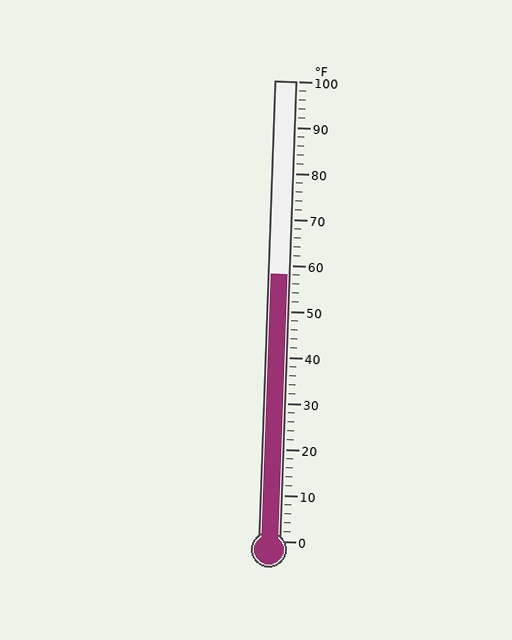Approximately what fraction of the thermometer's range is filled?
The thermometer is filled to approximately 60% of its range.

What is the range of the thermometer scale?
The thermometer scale ranges from 0°F to 100°F.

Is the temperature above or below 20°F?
The temperature is above 20°F.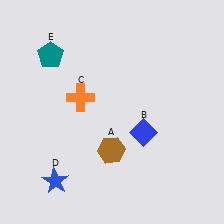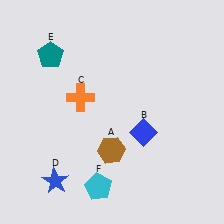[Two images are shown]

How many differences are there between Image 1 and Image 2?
There is 1 difference between the two images.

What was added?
A cyan pentagon (F) was added in Image 2.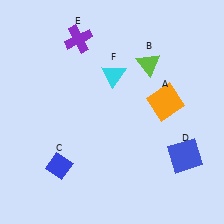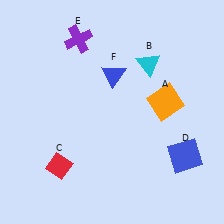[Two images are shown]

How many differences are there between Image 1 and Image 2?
There are 3 differences between the two images.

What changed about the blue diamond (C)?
In Image 1, C is blue. In Image 2, it changed to red.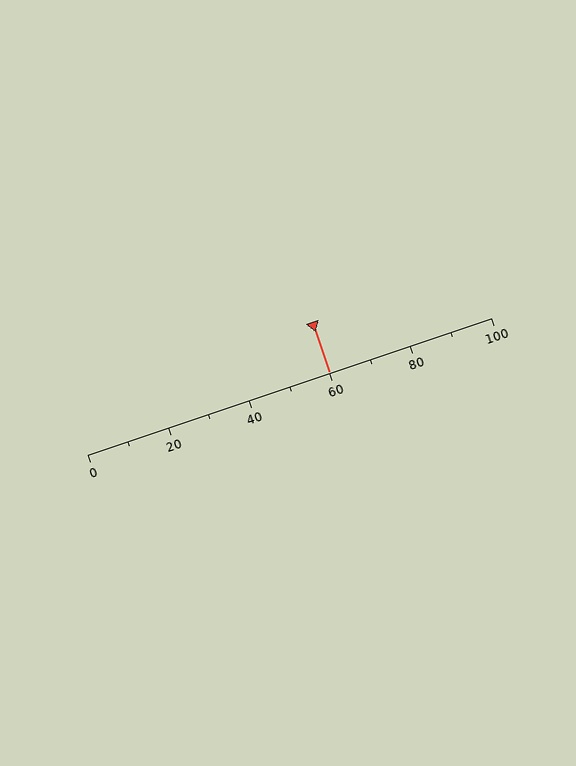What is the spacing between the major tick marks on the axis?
The major ticks are spaced 20 apart.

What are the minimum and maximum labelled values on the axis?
The axis runs from 0 to 100.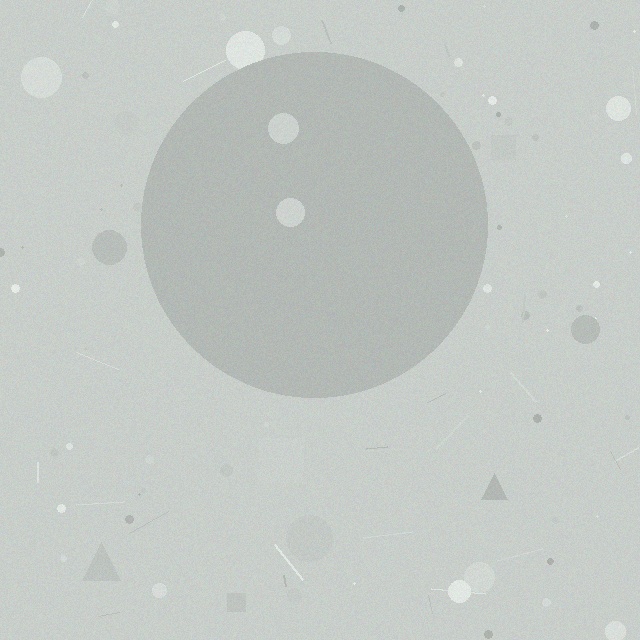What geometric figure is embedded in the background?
A circle is embedded in the background.